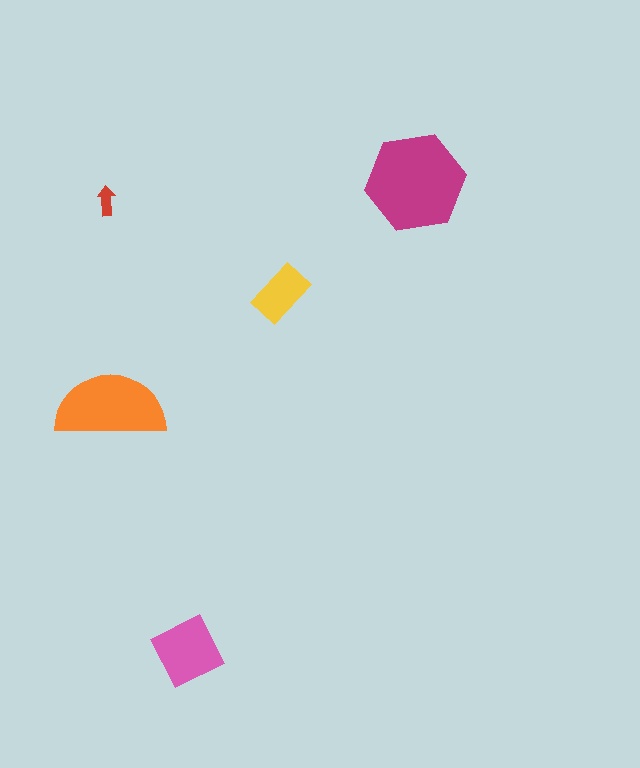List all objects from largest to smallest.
The magenta hexagon, the orange semicircle, the pink diamond, the yellow rectangle, the red arrow.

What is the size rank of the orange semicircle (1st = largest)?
2nd.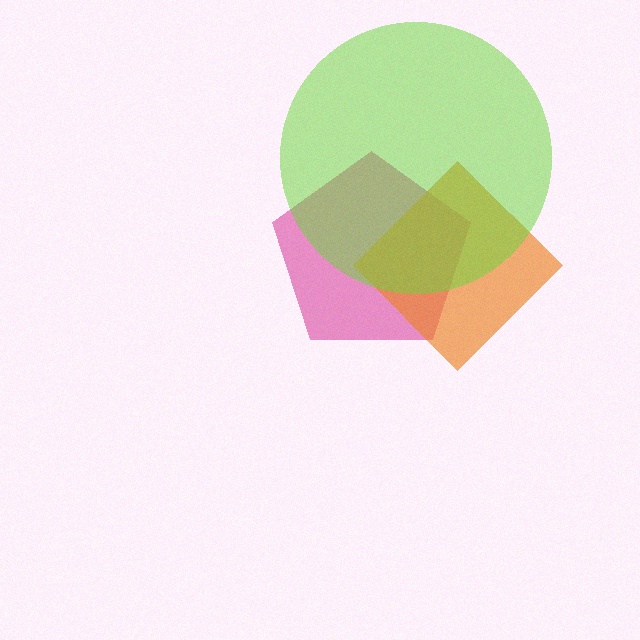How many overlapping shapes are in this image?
There are 3 overlapping shapes in the image.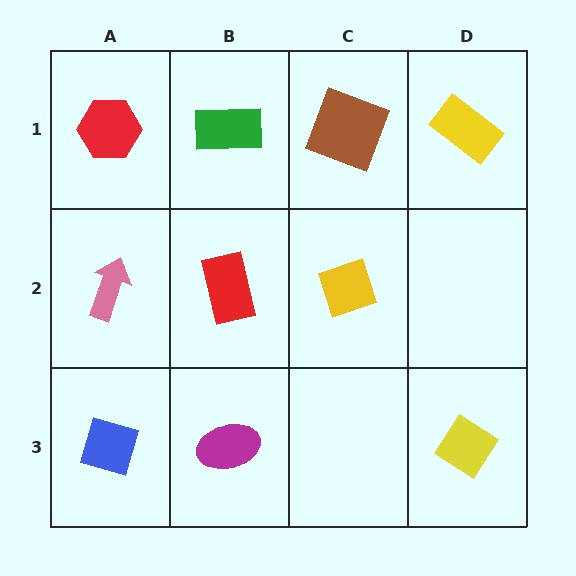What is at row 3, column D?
A yellow diamond.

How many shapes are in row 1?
4 shapes.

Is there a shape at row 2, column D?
No, that cell is empty.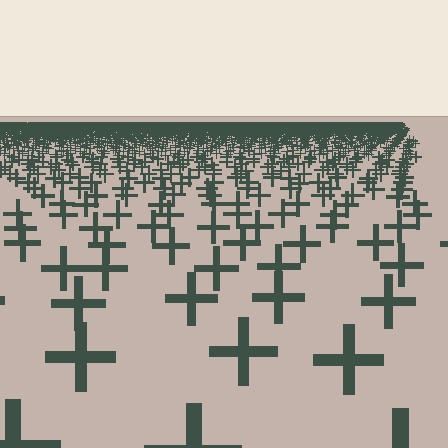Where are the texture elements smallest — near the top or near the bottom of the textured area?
Near the top.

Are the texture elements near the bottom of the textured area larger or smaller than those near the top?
Larger. Near the bottom, elements are closer to the viewer and appear at a bigger on-screen size.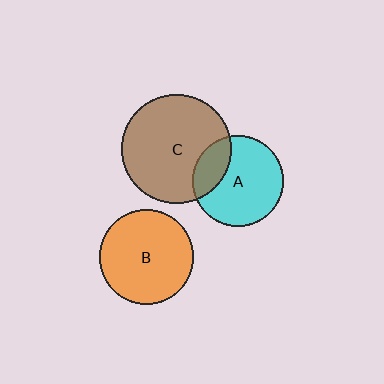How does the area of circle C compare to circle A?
Approximately 1.5 times.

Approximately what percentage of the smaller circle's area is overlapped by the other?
Approximately 25%.